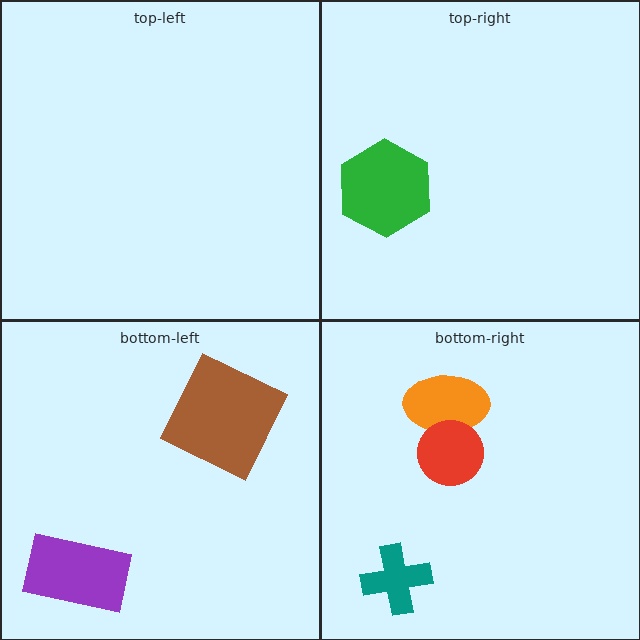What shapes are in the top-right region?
The green hexagon.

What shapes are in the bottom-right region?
The orange ellipse, the teal cross, the red circle.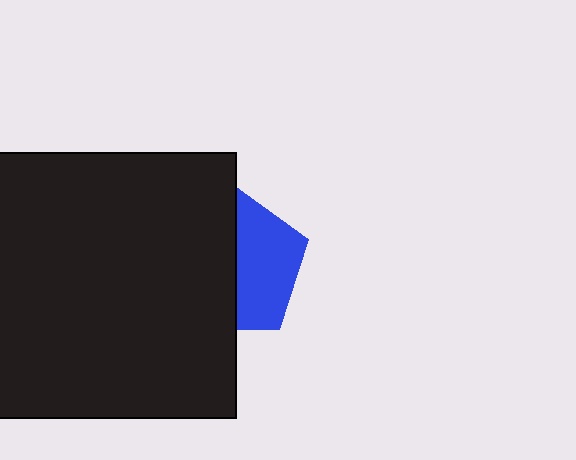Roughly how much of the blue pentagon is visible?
About half of it is visible (roughly 45%).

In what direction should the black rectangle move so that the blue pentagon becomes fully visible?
The black rectangle should move left. That is the shortest direction to clear the overlap and leave the blue pentagon fully visible.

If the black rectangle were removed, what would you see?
You would see the complete blue pentagon.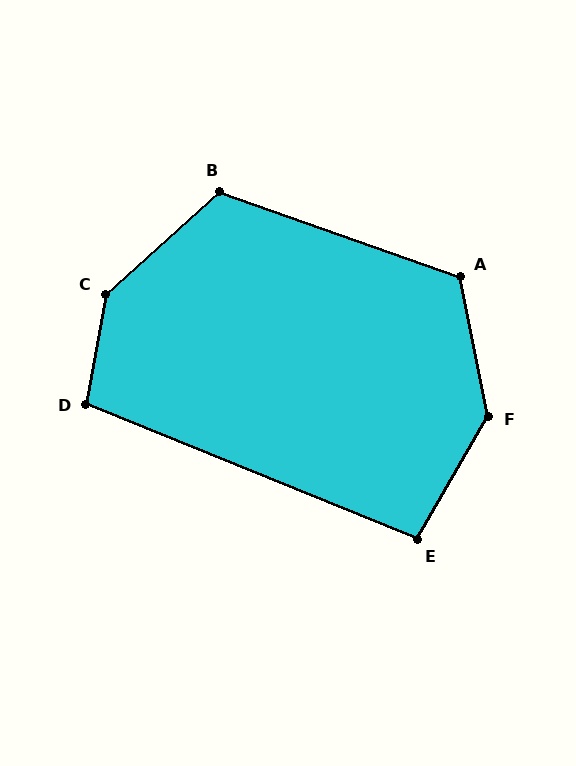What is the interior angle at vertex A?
Approximately 120 degrees (obtuse).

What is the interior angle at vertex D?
Approximately 102 degrees (obtuse).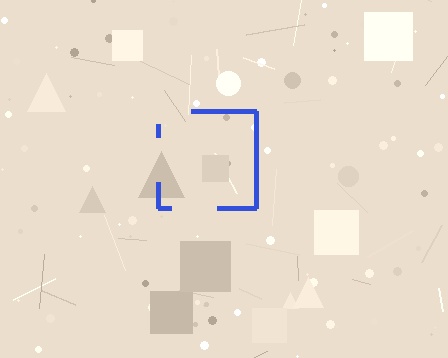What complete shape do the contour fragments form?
The contour fragments form a square.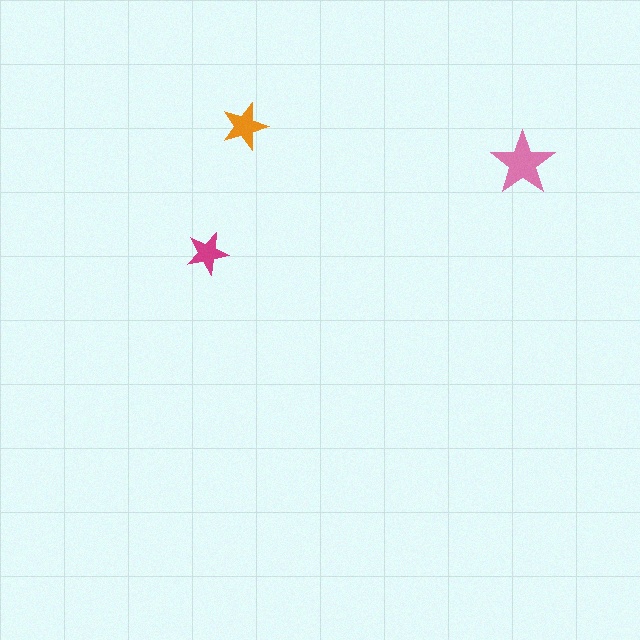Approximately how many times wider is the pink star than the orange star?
About 1.5 times wider.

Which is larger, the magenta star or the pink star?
The pink one.